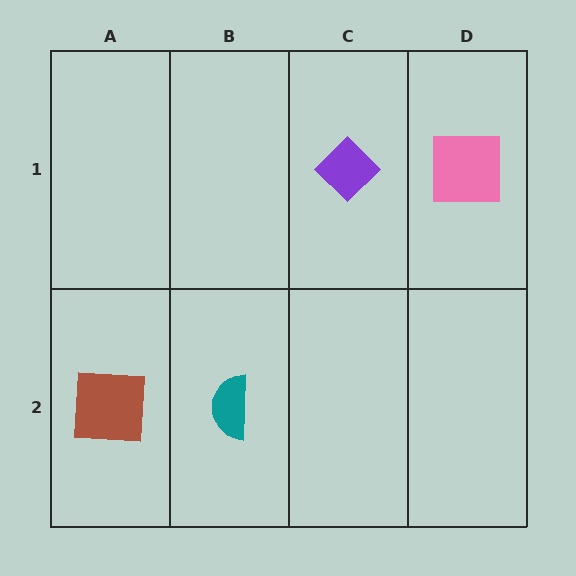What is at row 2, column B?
A teal semicircle.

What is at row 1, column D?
A pink square.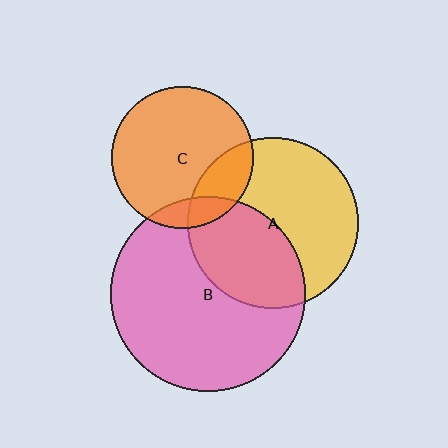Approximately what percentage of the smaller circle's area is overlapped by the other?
Approximately 40%.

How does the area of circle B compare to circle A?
Approximately 1.3 times.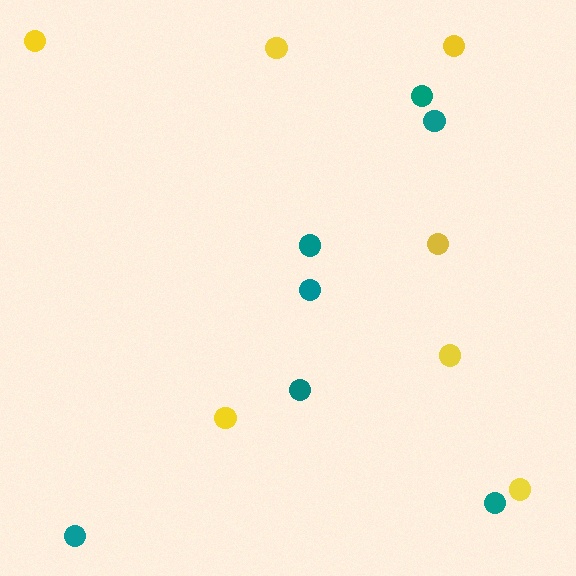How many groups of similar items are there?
There are 2 groups: one group of teal circles (7) and one group of yellow circles (7).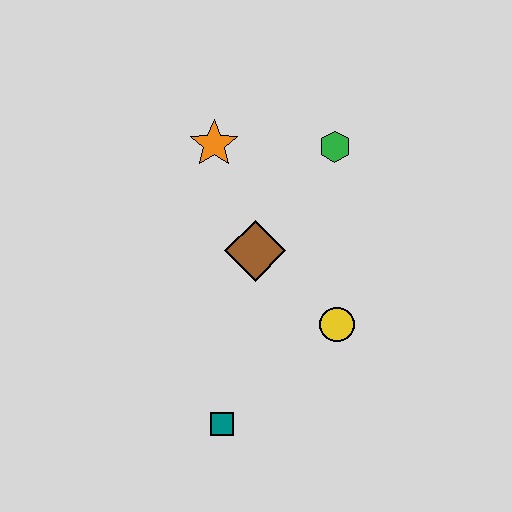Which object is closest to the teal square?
The yellow circle is closest to the teal square.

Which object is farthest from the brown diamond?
The teal square is farthest from the brown diamond.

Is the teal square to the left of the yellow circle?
Yes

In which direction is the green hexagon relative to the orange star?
The green hexagon is to the right of the orange star.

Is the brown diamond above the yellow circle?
Yes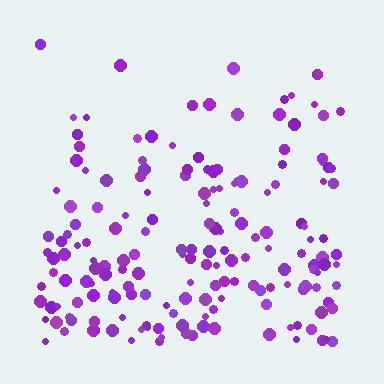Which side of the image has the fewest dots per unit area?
The top.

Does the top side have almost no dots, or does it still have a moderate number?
Still a moderate number, just noticeably fewer than the bottom.